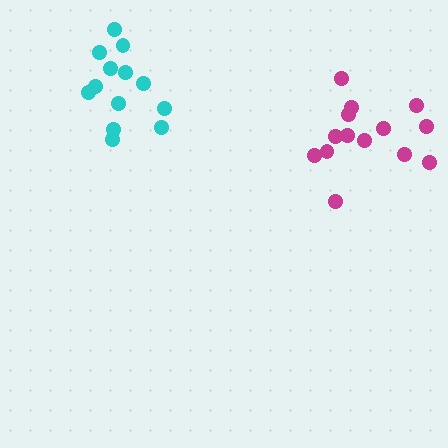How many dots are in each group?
Group 1: 13 dots, Group 2: 14 dots (27 total).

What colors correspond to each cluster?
The clusters are colored: cyan, magenta.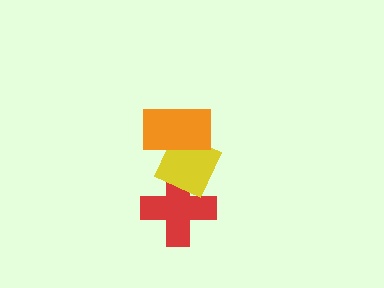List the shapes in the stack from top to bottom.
From top to bottom: the orange rectangle, the yellow diamond, the red cross.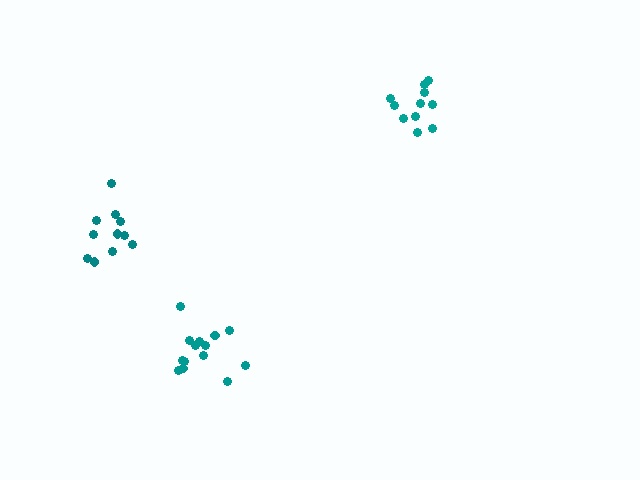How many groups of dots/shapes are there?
There are 3 groups.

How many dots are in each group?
Group 1: 11 dots, Group 2: 14 dots, Group 3: 11 dots (36 total).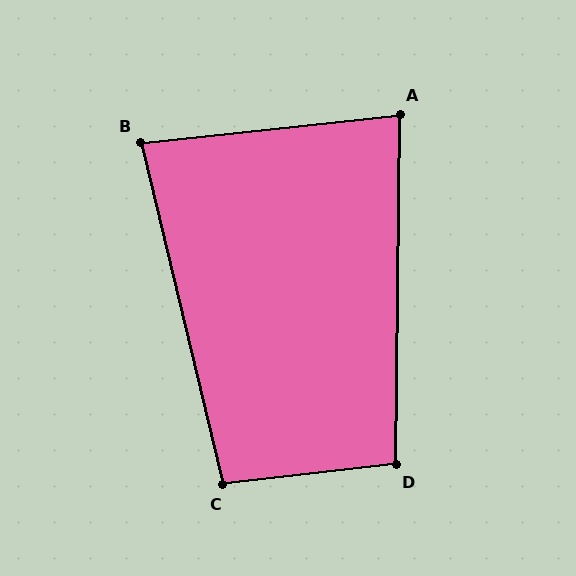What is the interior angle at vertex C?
Approximately 97 degrees (obtuse).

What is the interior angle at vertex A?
Approximately 83 degrees (acute).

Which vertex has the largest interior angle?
D, at approximately 97 degrees.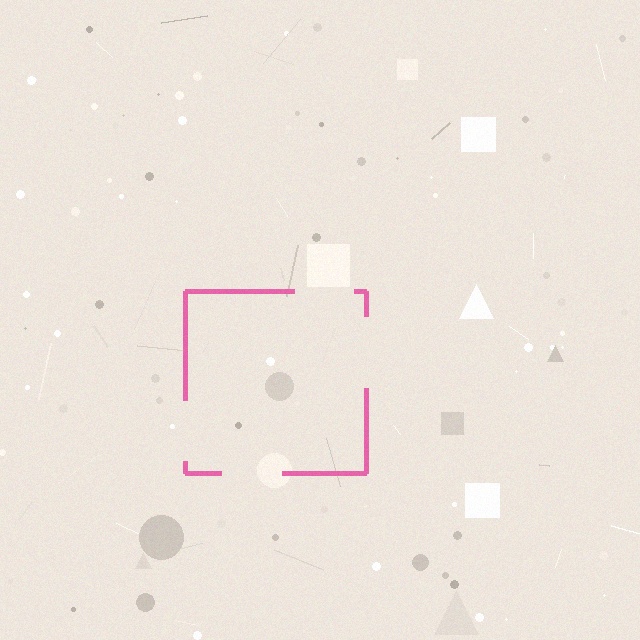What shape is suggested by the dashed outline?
The dashed outline suggests a square.